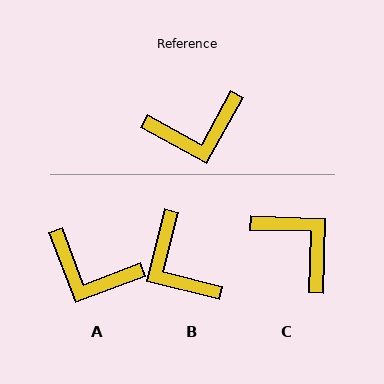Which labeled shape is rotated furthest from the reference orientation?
C, about 117 degrees away.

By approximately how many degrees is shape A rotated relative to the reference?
Approximately 40 degrees clockwise.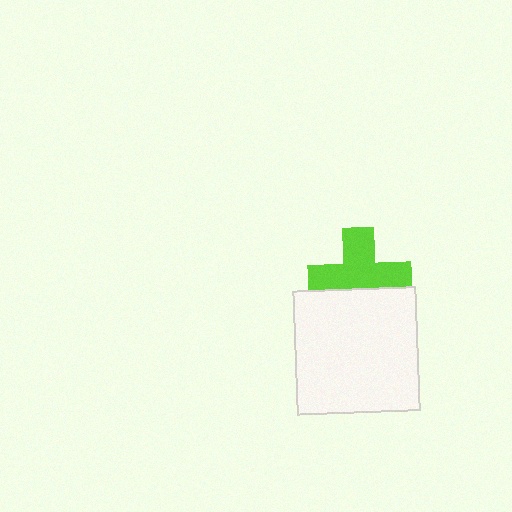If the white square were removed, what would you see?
You would see the complete lime cross.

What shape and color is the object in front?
The object in front is a white square.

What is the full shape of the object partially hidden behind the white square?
The partially hidden object is a lime cross.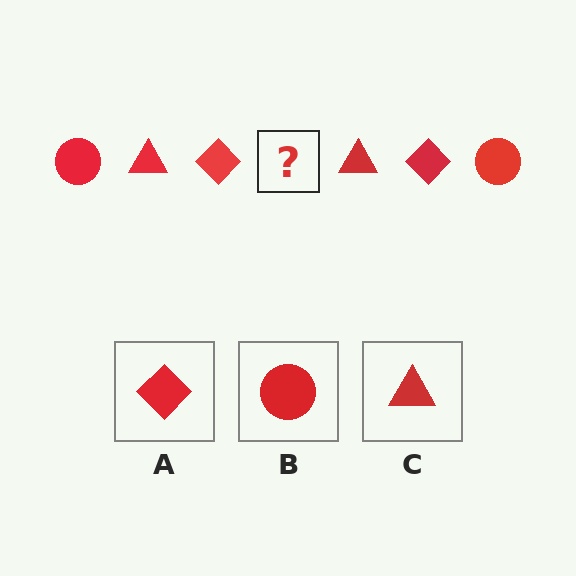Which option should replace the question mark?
Option B.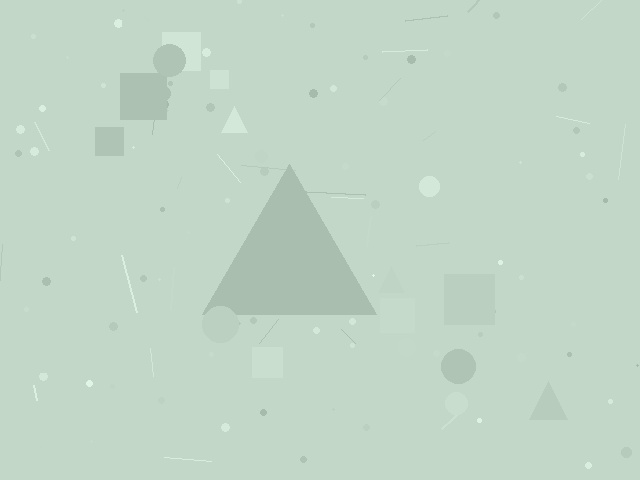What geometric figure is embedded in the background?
A triangle is embedded in the background.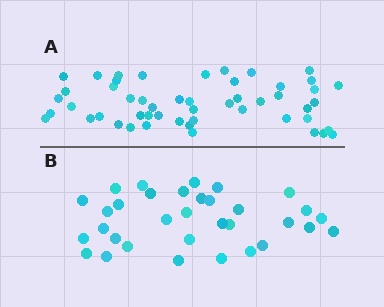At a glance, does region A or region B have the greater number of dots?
Region A (the top region) has more dots.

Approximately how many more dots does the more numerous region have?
Region A has approximately 20 more dots than region B.